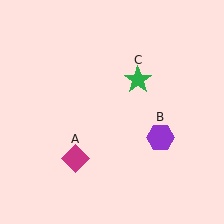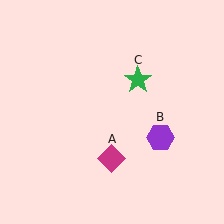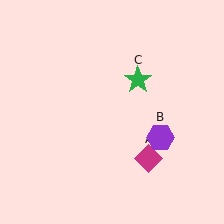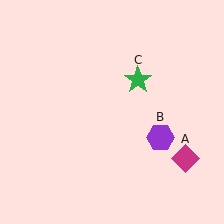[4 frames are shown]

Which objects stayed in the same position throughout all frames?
Purple hexagon (object B) and green star (object C) remained stationary.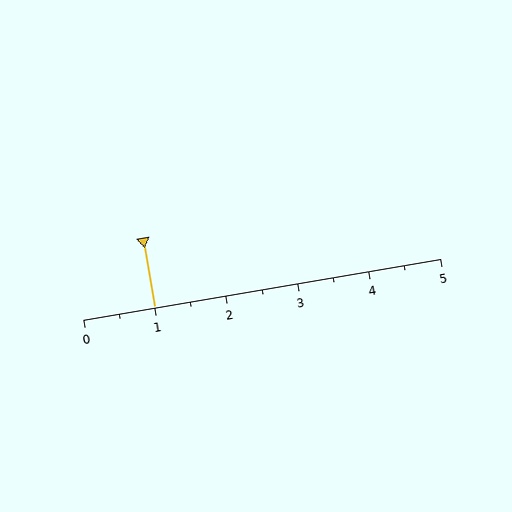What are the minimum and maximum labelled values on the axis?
The axis runs from 0 to 5.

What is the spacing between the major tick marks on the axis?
The major ticks are spaced 1 apart.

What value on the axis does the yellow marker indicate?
The marker indicates approximately 1.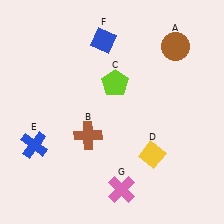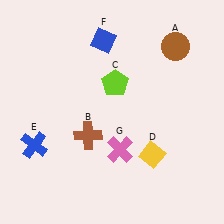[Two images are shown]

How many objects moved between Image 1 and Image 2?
1 object moved between the two images.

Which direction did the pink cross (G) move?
The pink cross (G) moved up.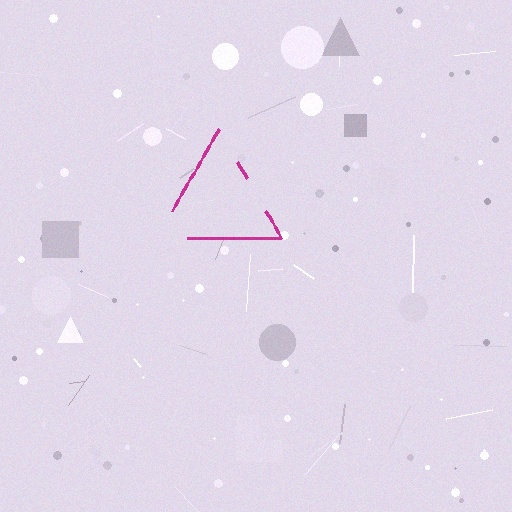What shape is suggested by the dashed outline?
The dashed outline suggests a triangle.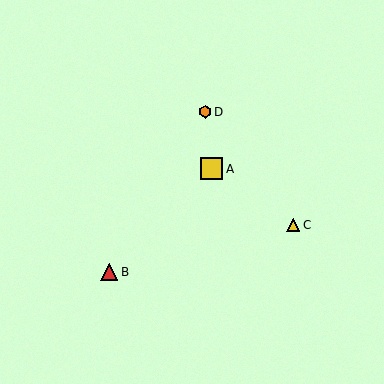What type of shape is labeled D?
Shape D is an orange hexagon.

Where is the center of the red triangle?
The center of the red triangle is at (109, 272).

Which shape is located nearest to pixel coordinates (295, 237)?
The yellow triangle (labeled C) at (293, 225) is nearest to that location.